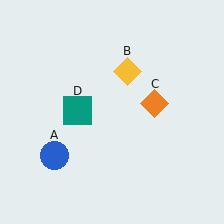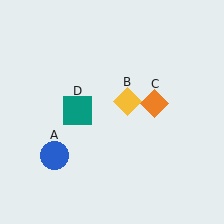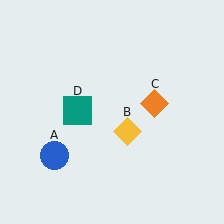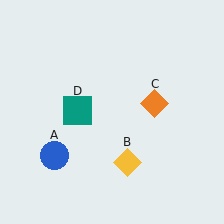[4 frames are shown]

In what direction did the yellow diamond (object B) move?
The yellow diamond (object B) moved down.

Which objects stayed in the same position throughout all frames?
Blue circle (object A) and orange diamond (object C) and teal square (object D) remained stationary.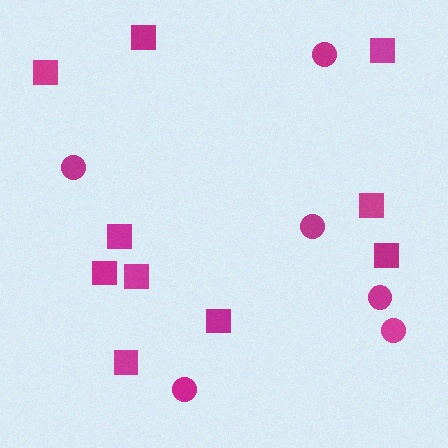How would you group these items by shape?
There are 2 groups: one group of squares (10) and one group of circles (6).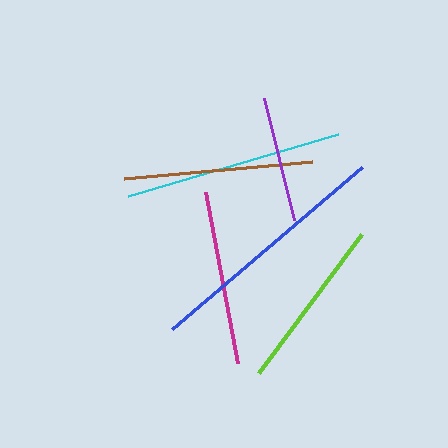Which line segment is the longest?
The blue line is the longest at approximately 249 pixels.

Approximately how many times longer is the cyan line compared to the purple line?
The cyan line is approximately 1.7 times the length of the purple line.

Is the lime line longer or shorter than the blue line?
The blue line is longer than the lime line.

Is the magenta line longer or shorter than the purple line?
The magenta line is longer than the purple line.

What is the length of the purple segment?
The purple segment is approximately 126 pixels long.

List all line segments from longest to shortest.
From longest to shortest: blue, cyan, brown, magenta, lime, purple.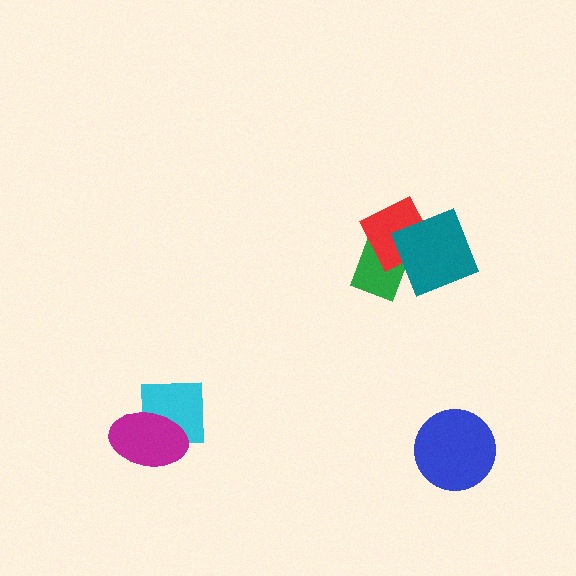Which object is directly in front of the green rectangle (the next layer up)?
The red square is directly in front of the green rectangle.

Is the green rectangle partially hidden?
Yes, it is partially covered by another shape.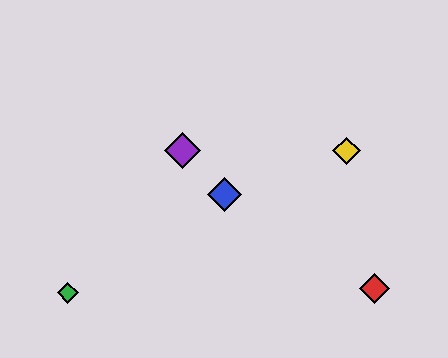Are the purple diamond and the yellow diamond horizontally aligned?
Yes, both are at y≈151.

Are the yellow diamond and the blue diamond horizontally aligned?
No, the yellow diamond is at y≈151 and the blue diamond is at y≈195.